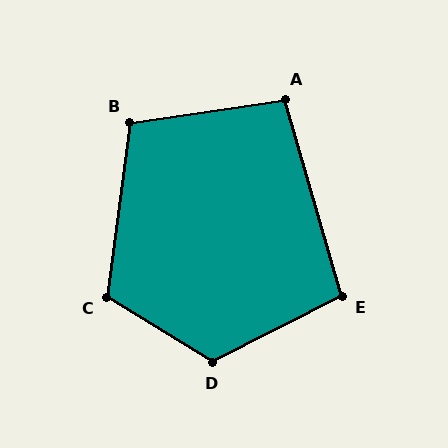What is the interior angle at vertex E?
Approximately 101 degrees (obtuse).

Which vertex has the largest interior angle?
D, at approximately 122 degrees.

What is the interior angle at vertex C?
Approximately 114 degrees (obtuse).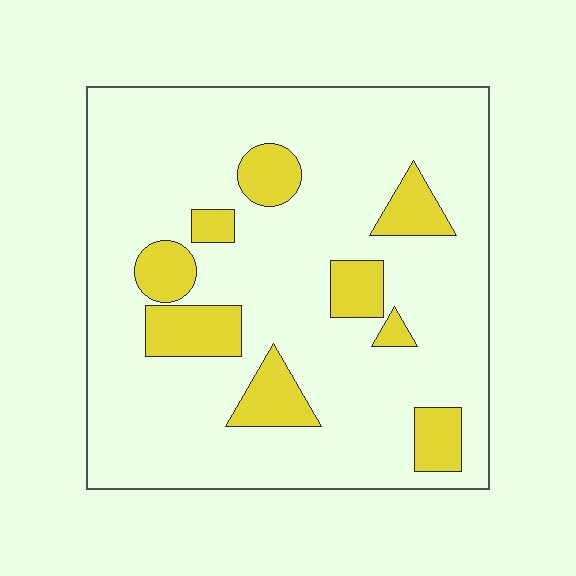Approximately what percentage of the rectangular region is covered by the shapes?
Approximately 15%.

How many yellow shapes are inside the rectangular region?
9.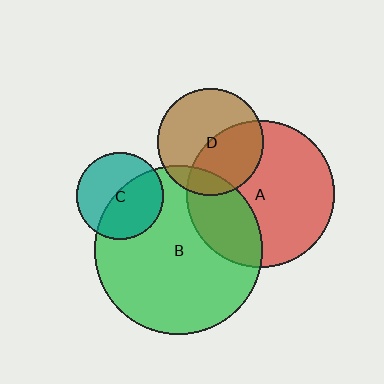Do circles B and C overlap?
Yes.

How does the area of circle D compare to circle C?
Approximately 1.5 times.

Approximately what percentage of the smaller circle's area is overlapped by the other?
Approximately 50%.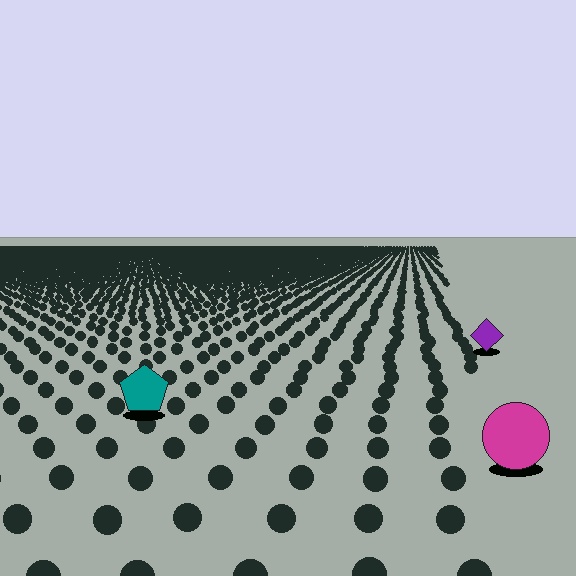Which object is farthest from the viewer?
The purple diamond is farthest from the viewer. It appears smaller and the ground texture around it is denser.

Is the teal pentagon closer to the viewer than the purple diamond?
Yes. The teal pentagon is closer — you can tell from the texture gradient: the ground texture is coarser near it.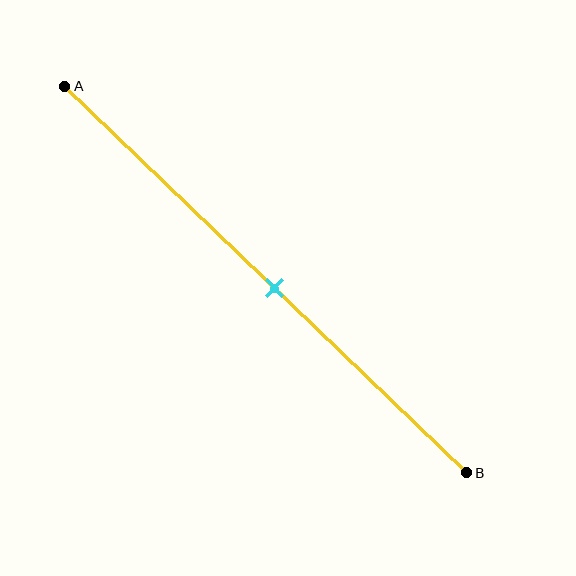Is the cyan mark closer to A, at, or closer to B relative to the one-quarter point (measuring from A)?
The cyan mark is closer to point B than the one-quarter point of segment AB.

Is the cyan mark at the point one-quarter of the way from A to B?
No, the mark is at about 50% from A, not at the 25% one-quarter point.